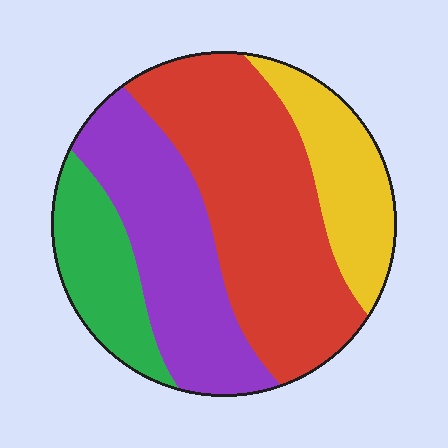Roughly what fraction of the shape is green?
Green covers roughly 15% of the shape.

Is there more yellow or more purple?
Purple.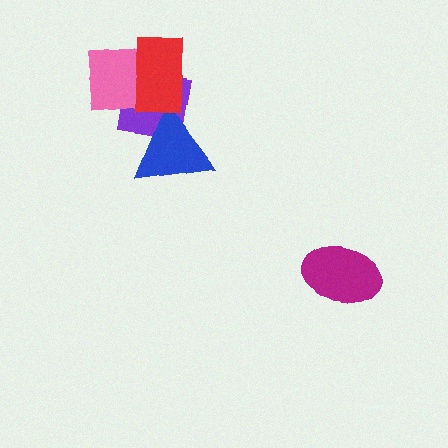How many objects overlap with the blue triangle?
1 object overlaps with the blue triangle.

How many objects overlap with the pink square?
2 objects overlap with the pink square.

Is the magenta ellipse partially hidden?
No, no other shape covers it.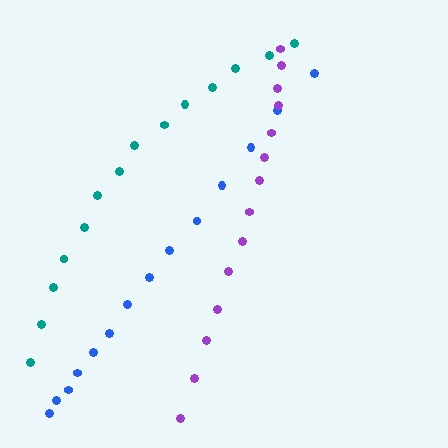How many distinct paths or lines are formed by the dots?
There are 3 distinct paths.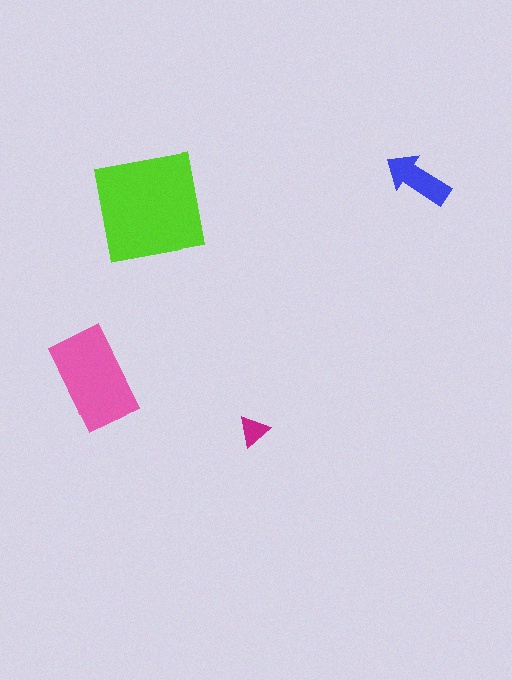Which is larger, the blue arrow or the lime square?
The lime square.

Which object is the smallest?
The magenta triangle.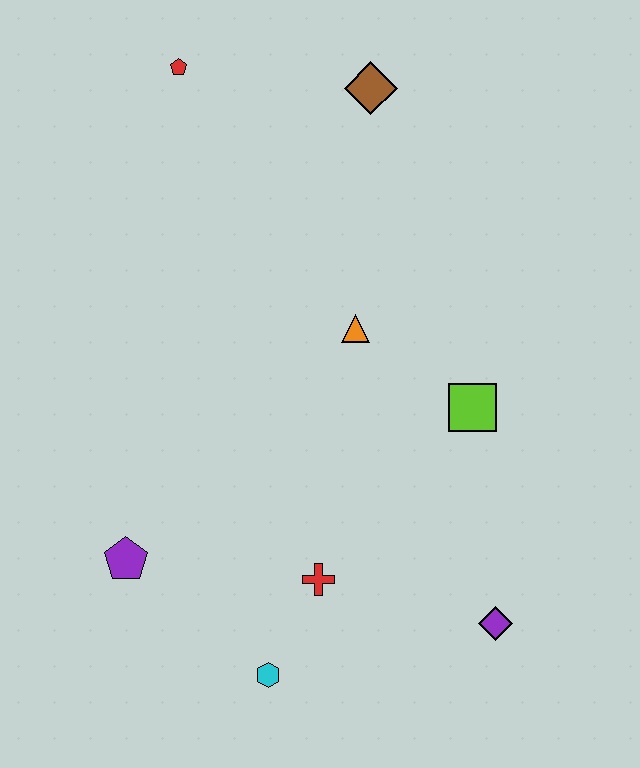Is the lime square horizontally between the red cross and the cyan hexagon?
No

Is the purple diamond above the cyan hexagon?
Yes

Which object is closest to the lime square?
The orange triangle is closest to the lime square.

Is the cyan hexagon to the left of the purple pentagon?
No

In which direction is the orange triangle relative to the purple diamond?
The orange triangle is above the purple diamond.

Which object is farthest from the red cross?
The red pentagon is farthest from the red cross.